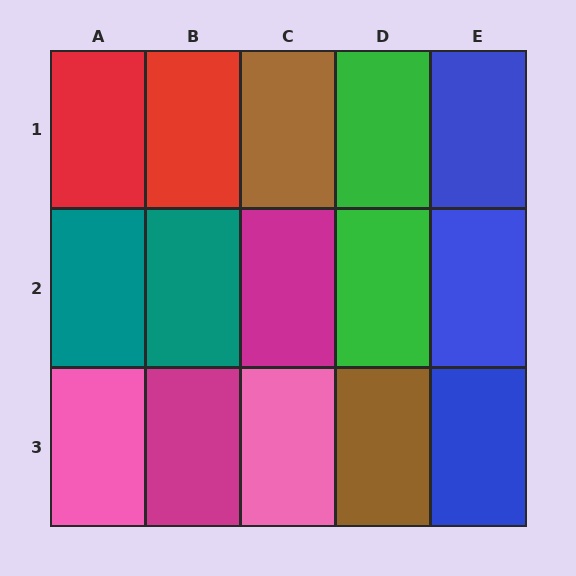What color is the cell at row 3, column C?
Pink.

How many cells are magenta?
2 cells are magenta.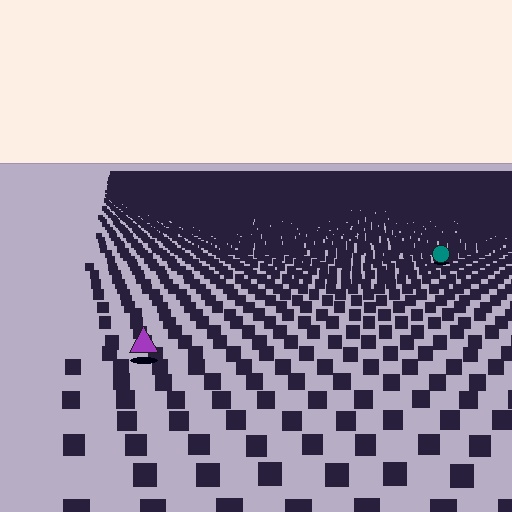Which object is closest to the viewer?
The purple triangle is closest. The texture marks near it are larger and more spread out.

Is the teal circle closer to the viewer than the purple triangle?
No. The purple triangle is closer — you can tell from the texture gradient: the ground texture is coarser near it.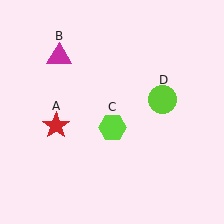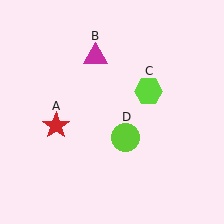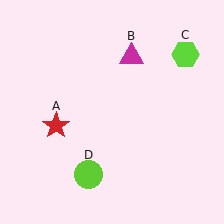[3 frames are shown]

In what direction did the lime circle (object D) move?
The lime circle (object D) moved down and to the left.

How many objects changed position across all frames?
3 objects changed position: magenta triangle (object B), lime hexagon (object C), lime circle (object D).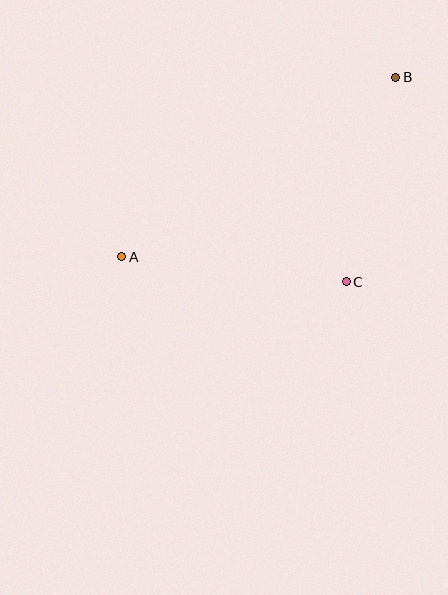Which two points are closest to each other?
Points B and C are closest to each other.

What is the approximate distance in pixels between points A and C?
The distance between A and C is approximately 226 pixels.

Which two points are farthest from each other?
Points A and B are farthest from each other.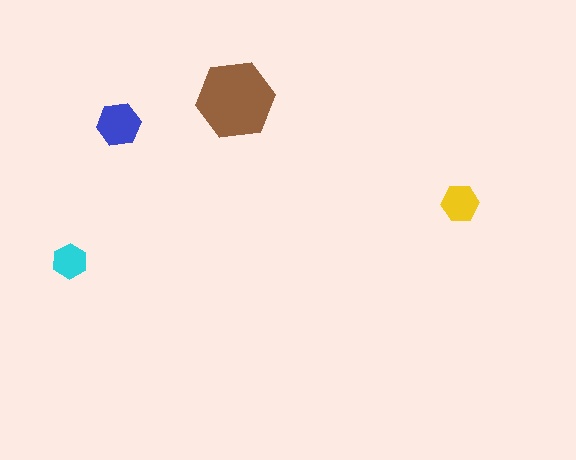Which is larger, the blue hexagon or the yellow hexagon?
The blue one.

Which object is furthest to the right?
The yellow hexagon is rightmost.